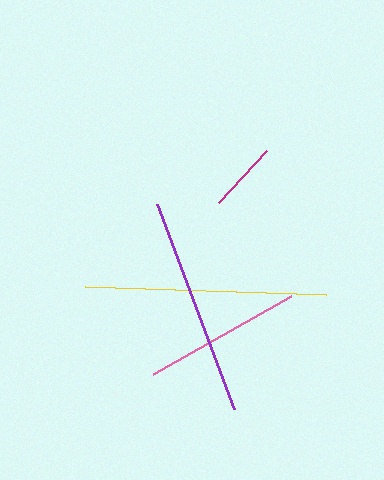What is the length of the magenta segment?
The magenta segment is approximately 71 pixels long.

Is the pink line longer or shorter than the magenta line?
The pink line is longer than the magenta line.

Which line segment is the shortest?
The magenta line is the shortest at approximately 71 pixels.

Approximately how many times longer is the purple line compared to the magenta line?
The purple line is approximately 3.1 times the length of the magenta line.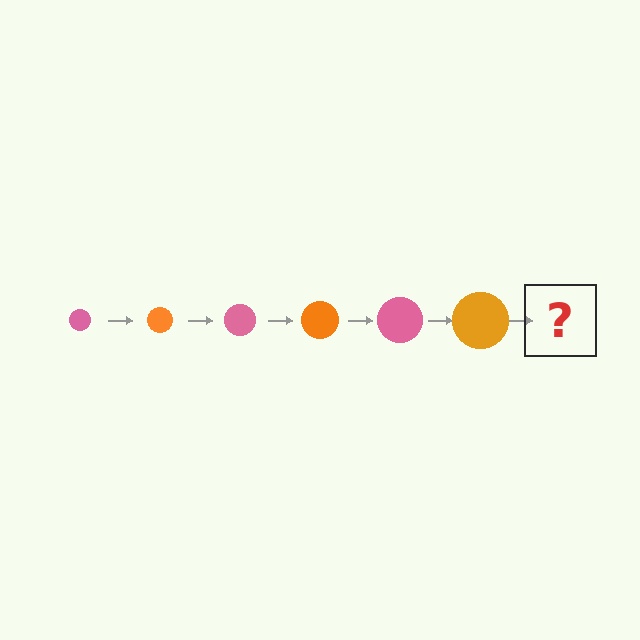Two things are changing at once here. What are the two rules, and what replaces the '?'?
The two rules are that the circle grows larger each step and the color cycles through pink and orange. The '?' should be a pink circle, larger than the previous one.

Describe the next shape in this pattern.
It should be a pink circle, larger than the previous one.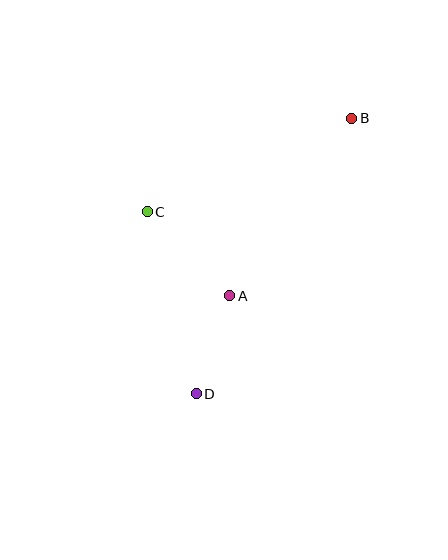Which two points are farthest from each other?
Points B and D are farthest from each other.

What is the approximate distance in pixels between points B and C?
The distance between B and C is approximately 225 pixels.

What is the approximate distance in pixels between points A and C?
The distance between A and C is approximately 117 pixels.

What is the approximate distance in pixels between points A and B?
The distance between A and B is approximately 215 pixels.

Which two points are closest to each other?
Points A and D are closest to each other.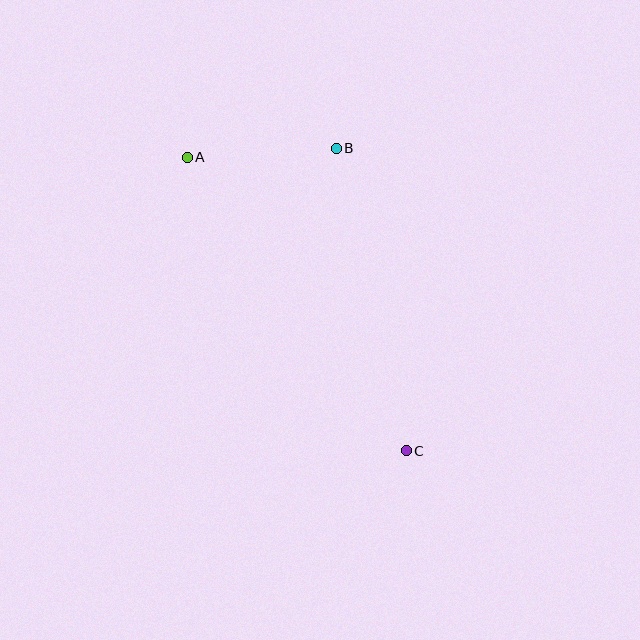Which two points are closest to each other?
Points A and B are closest to each other.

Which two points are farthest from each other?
Points A and C are farthest from each other.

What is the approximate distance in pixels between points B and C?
The distance between B and C is approximately 311 pixels.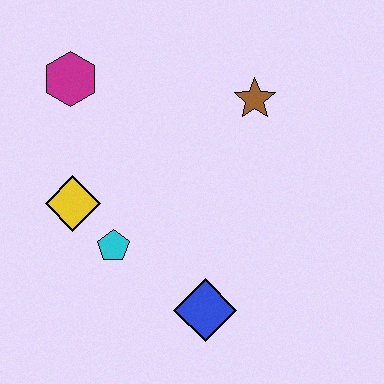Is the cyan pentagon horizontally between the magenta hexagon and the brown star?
Yes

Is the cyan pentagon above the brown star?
No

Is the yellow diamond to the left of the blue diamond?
Yes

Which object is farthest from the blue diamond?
The magenta hexagon is farthest from the blue diamond.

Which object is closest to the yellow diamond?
The cyan pentagon is closest to the yellow diamond.